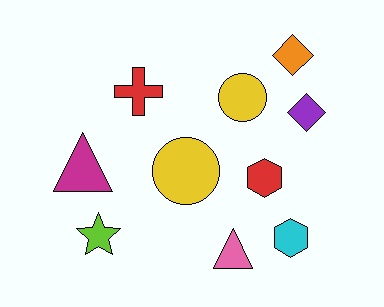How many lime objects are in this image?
There is 1 lime object.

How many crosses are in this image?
There is 1 cross.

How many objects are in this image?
There are 10 objects.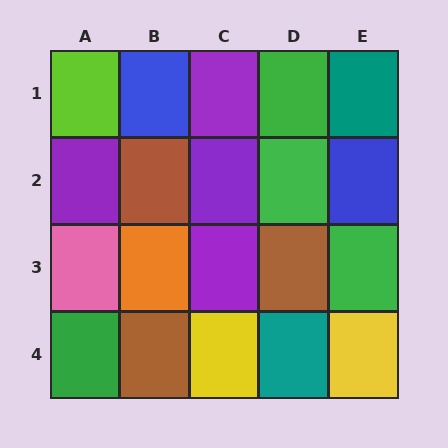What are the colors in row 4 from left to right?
Green, brown, yellow, teal, yellow.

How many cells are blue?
2 cells are blue.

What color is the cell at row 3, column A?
Pink.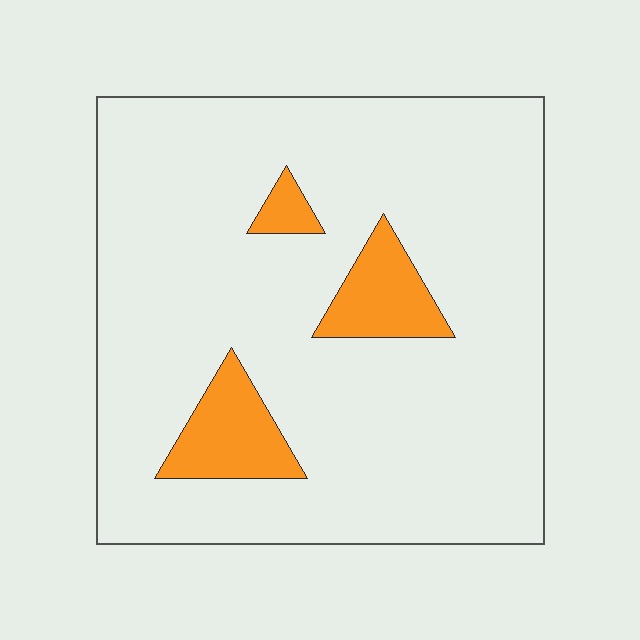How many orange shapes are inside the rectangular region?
3.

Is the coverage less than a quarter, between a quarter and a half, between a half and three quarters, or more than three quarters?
Less than a quarter.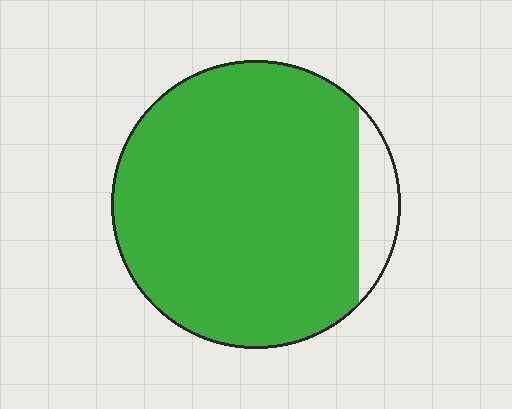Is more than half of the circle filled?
Yes.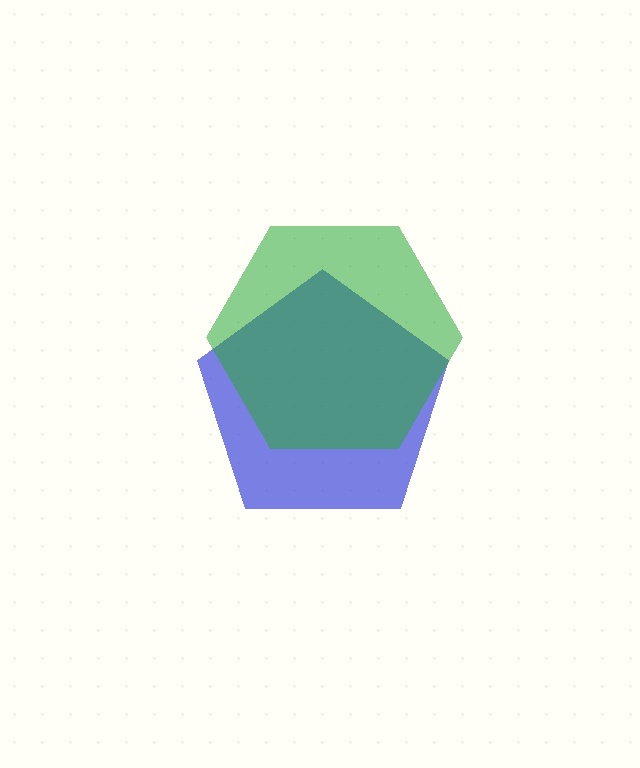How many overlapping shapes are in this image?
There are 2 overlapping shapes in the image.